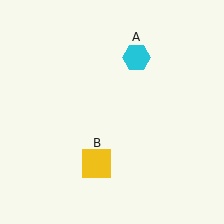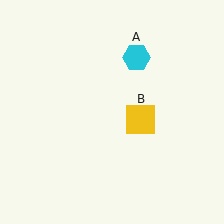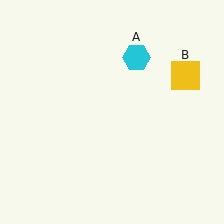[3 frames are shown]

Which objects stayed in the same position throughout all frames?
Cyan hexagon (object A) remained stationary.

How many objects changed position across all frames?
1 object changed position: yellow square (object B).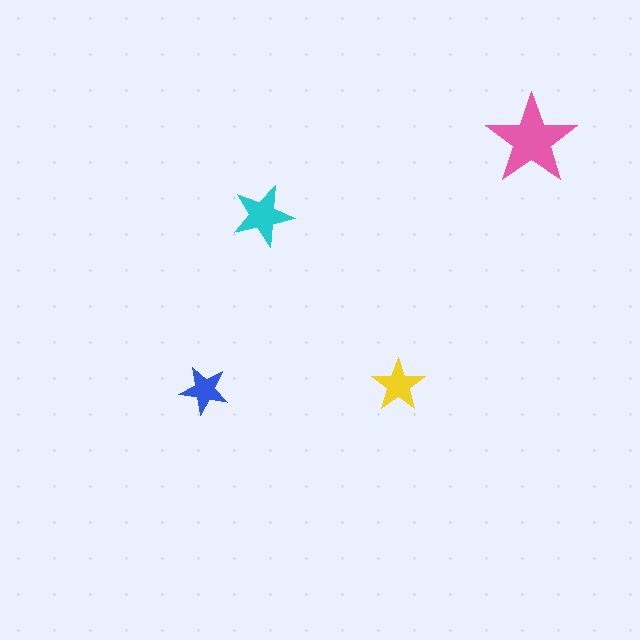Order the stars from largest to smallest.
the pink one, the cyan one, the yellow one, the blue one.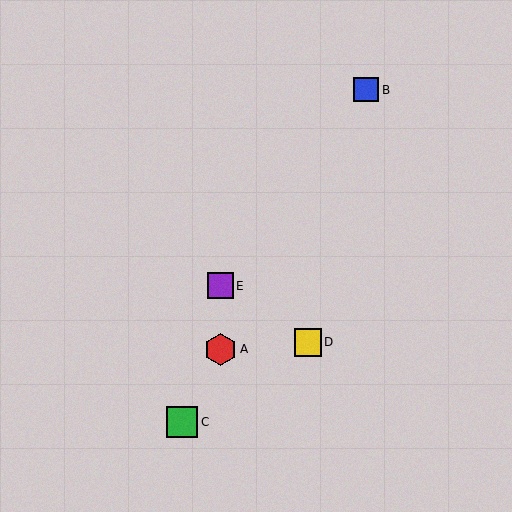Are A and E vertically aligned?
Yes, both are at x≈220.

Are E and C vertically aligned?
No, E is at x≈220 and C is at x≈182.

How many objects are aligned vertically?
2 objects (A, E) are aligned vertically.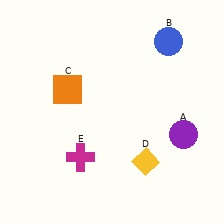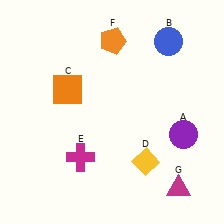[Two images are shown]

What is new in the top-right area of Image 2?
An orange pentagon (F) was added in the top-right area of Image 2.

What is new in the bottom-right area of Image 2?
A magenta triangle (G) was added in the bottom-right area of Image 2.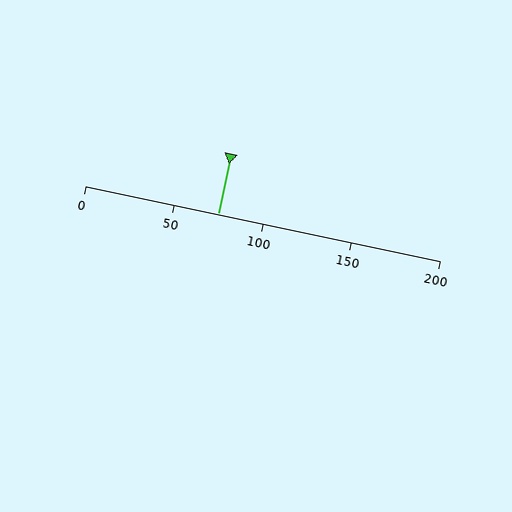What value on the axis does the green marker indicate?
The marker indicates approximately 75.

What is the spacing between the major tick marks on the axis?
The major ticks are spaced 50 apart.